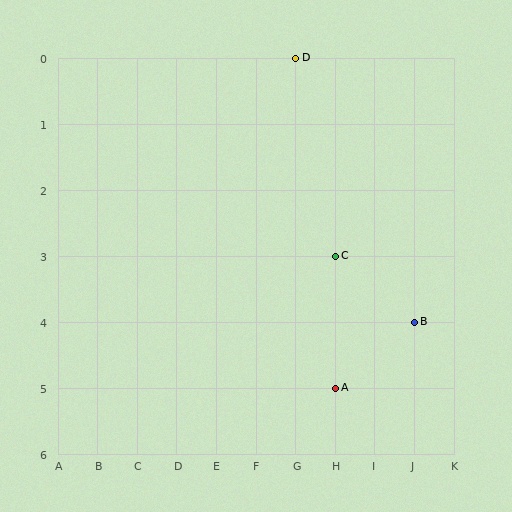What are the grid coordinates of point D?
Point D is at grid coordinates (G, 0).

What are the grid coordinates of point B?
Point B is at grid coordinates (J, 4).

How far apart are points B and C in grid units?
Points B and C are 2 columns and 1 row apart (about 2.2 grid units diagonally).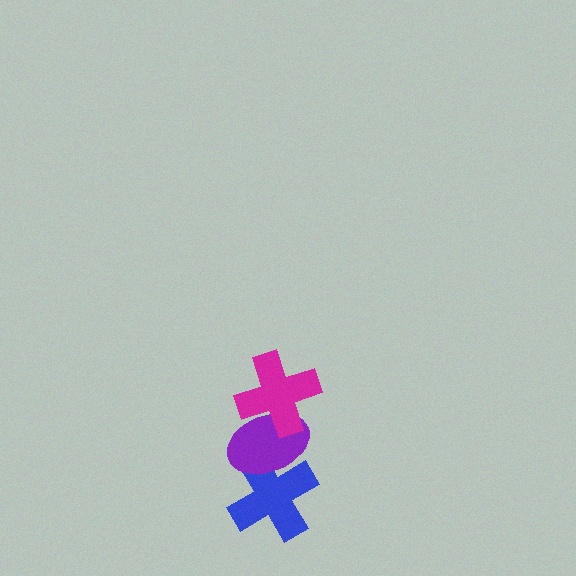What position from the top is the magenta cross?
The magenta cross is 1st from the top.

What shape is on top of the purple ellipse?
The magenta cross is on top of the purple ellipse.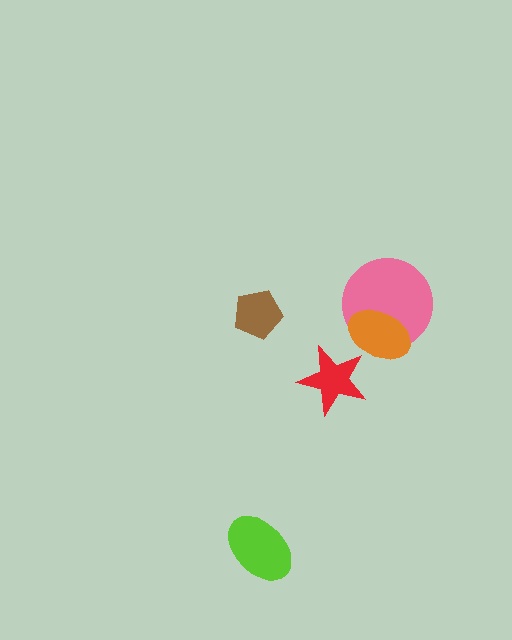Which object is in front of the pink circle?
The orange ellipse is in front of the pink circle.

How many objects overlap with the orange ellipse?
1 object overlaps with the orange ellipse.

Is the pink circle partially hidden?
Yes, it is partially covered by another shape.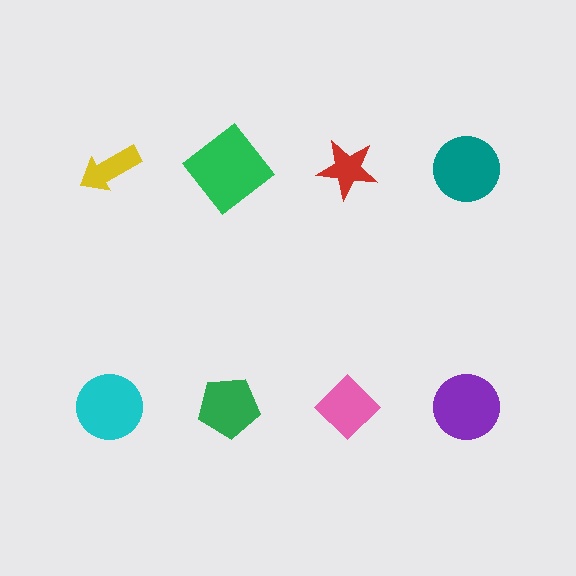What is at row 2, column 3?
A pink diamond.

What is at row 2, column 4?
A purple circle.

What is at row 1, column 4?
A teal circle.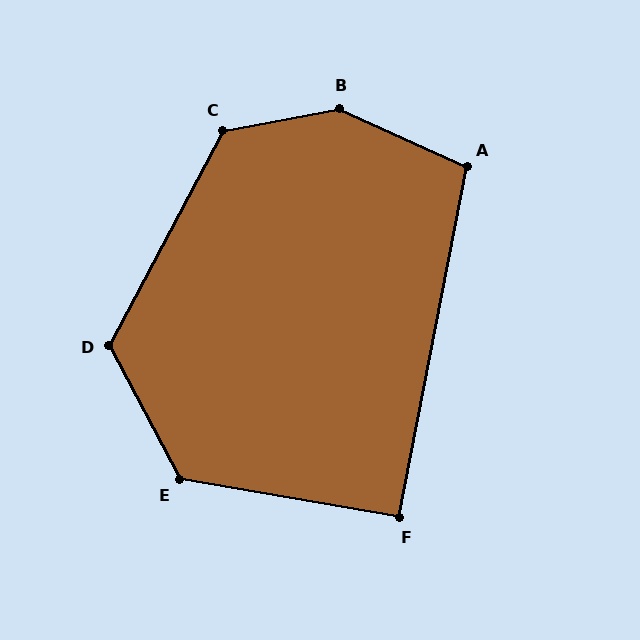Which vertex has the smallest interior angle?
F, at approximately 91 degrees.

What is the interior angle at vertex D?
Approximately 124 degrees (obtuse).